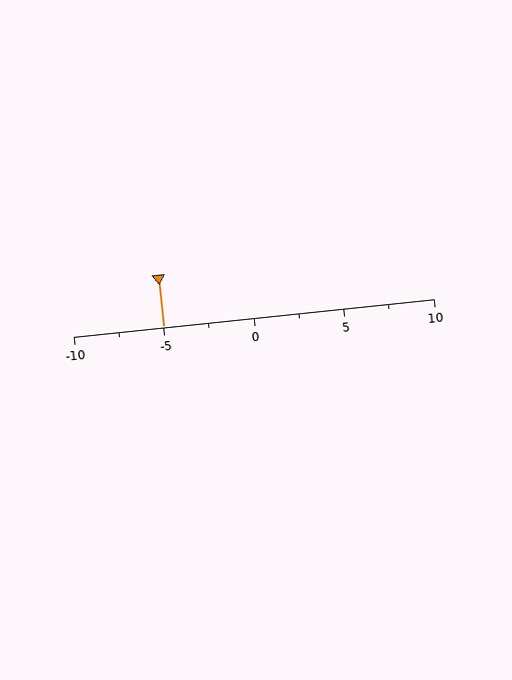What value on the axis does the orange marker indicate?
The marker indicates approximately -5.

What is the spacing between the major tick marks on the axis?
The major ticks are spaced 5 apart.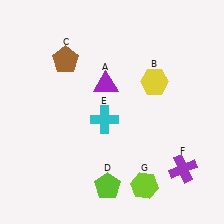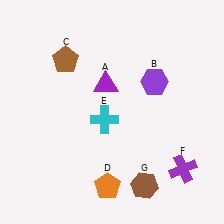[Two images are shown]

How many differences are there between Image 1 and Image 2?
There are 3 differences between the two images.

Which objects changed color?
B changed from yellow to purple. D changed from lime to orange. G changed from lime to brown.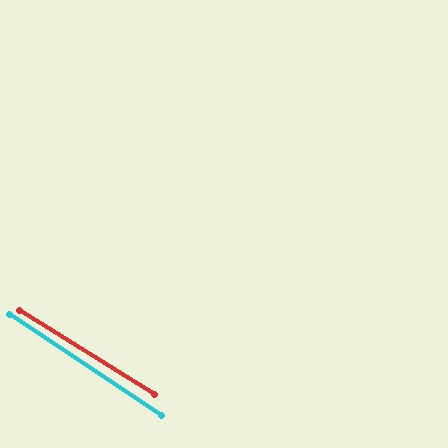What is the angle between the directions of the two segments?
Approximately 2 degrees.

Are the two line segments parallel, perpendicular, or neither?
Parallel — their directions differ by only 1.6°.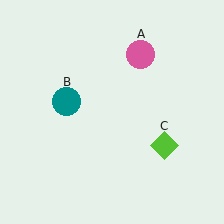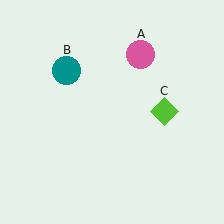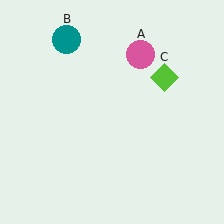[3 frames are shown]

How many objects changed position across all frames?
2 objects changed position: teal circle (object B), lime diamond (object C).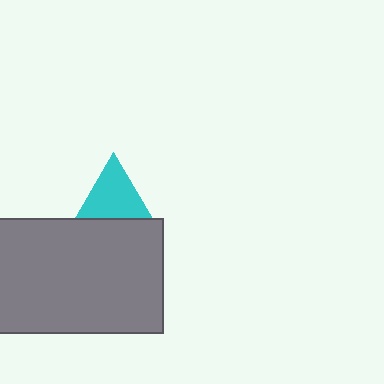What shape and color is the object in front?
The object in front is a gray rectangle.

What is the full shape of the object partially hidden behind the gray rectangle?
The partially hidden object is a cyan triangle.